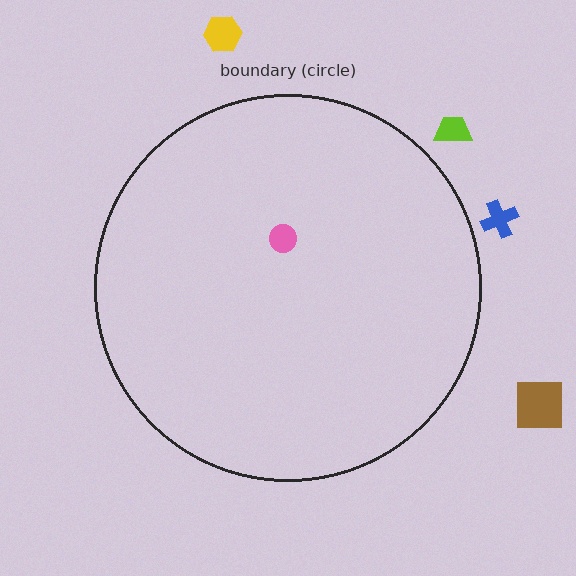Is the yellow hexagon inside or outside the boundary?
Outside.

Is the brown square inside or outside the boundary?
Outside.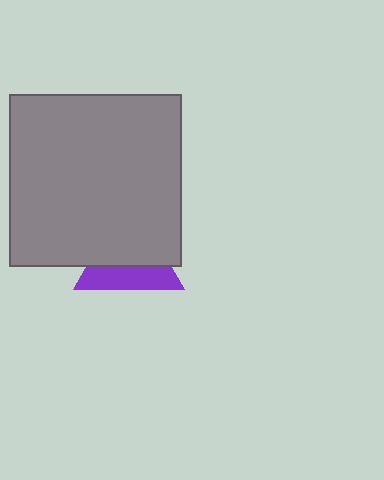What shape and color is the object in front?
The object in front is a gray square.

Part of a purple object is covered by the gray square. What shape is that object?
It is a triangle.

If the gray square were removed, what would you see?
You would see the complete purple triangle.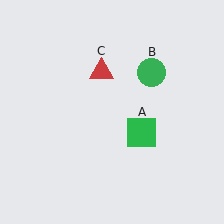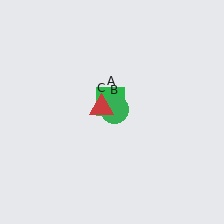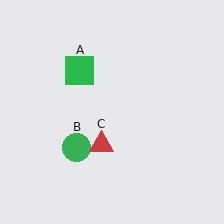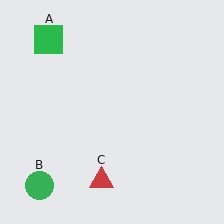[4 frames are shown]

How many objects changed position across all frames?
3 objects changed position: green square (object A), green circle (object B), red triangle (object C).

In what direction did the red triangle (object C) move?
The red triangle (object C) moved down.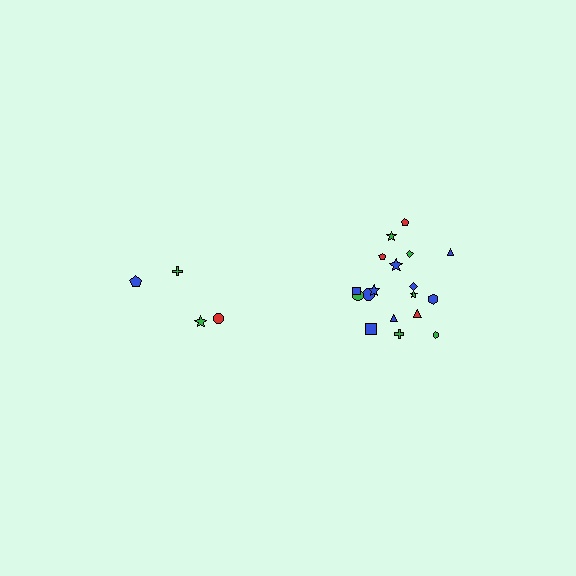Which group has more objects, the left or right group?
The right group.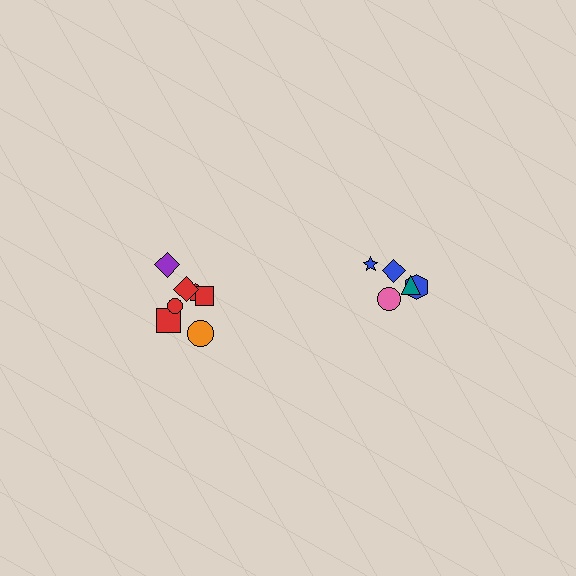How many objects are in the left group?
There are 7 objects.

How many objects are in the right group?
There are 5 objects.